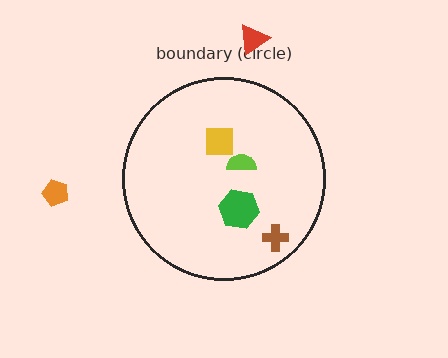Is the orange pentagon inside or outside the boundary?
Outside.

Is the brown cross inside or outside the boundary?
Inside.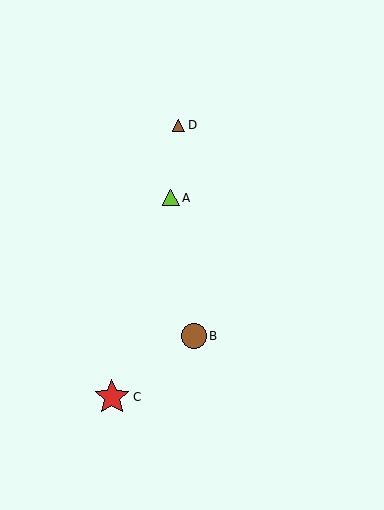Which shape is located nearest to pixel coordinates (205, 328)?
The brown circle (labeled B) at (194, 336) is nearest to that location.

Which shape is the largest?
The red star (labeled C) is the largest.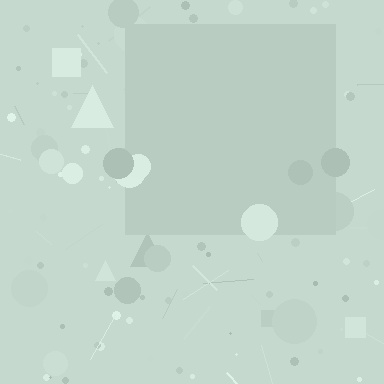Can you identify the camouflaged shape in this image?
The camouflaged shape is a square.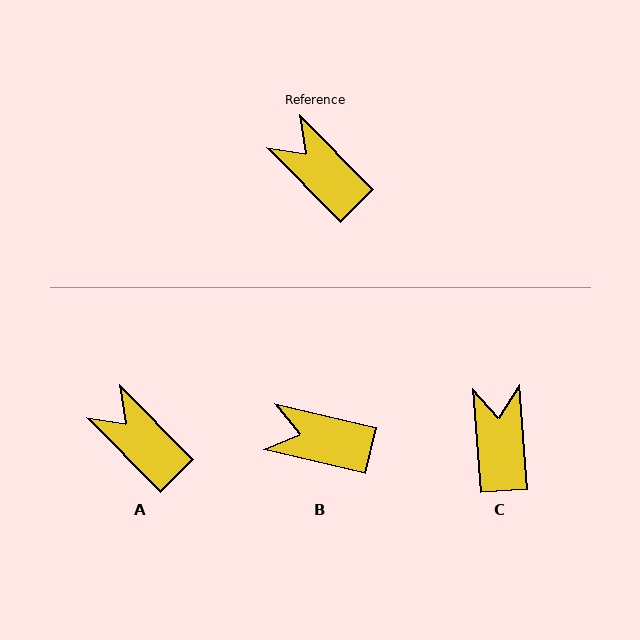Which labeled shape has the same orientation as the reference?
A.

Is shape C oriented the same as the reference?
No, it is off by about 40 degrees.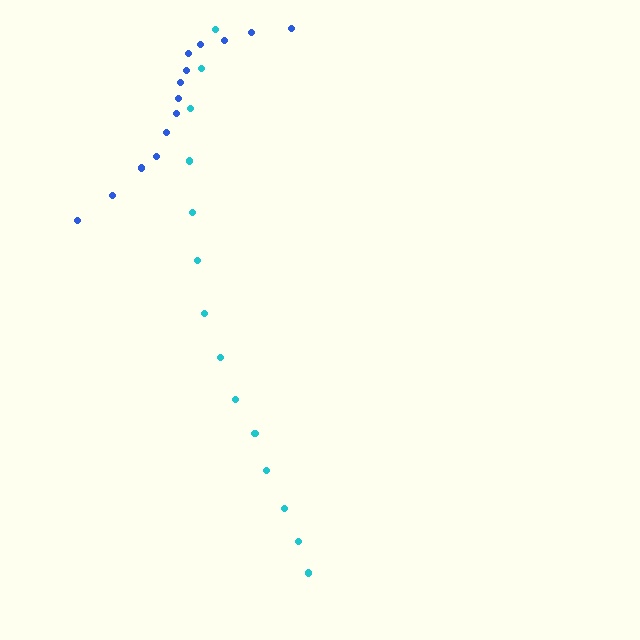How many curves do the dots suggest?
There are 2 distinct paths.